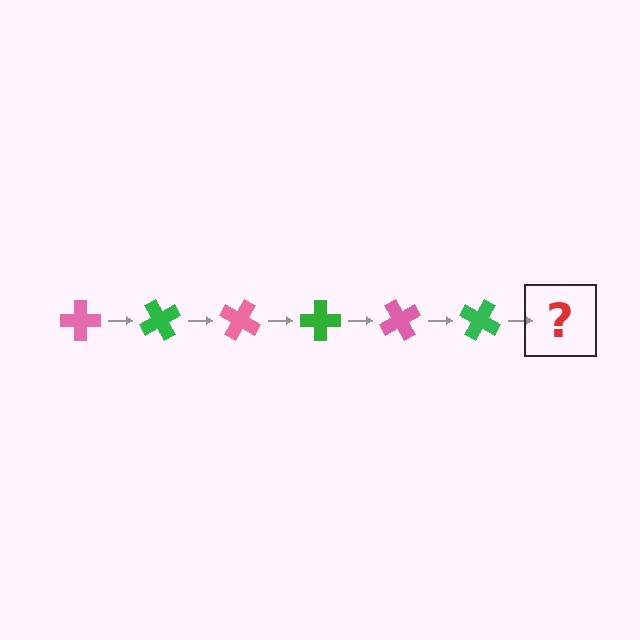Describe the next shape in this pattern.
It should be a pink cross, rotated 360 degrees from the start.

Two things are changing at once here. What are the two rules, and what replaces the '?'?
The two rules are that it rotates 60 degrees each step and the color cycles through pink and green. The '?' should be a pink cross, rotated 360 degrees from the start.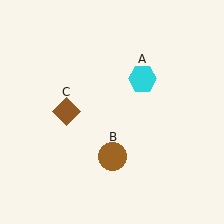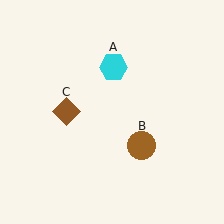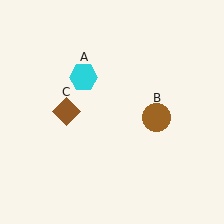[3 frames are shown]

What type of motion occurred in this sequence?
The cyan hexagon (object A), brown circle (object B) rotated counterclockwise around the center of the scene.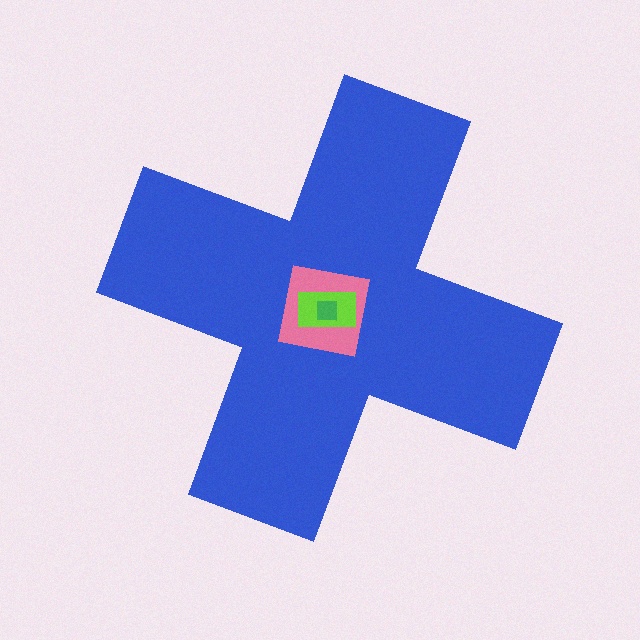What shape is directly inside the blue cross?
The pink square.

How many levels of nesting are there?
4.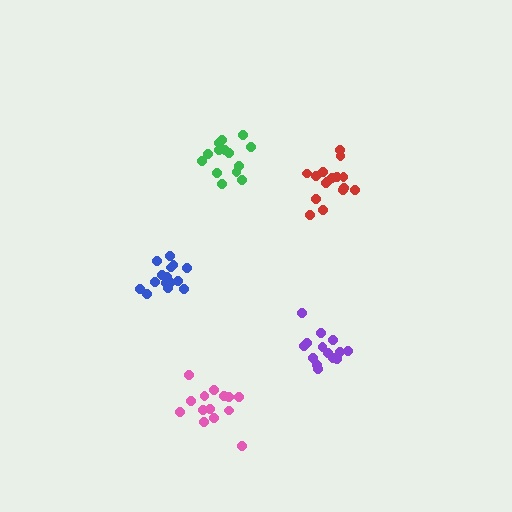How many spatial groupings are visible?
There are 5 spatial groupings.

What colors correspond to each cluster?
The clusters are colored: purple, pink, red, blue, green.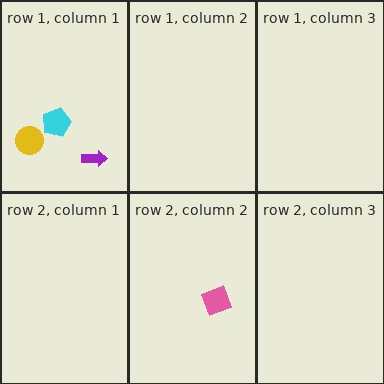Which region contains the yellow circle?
The row 1, column 1 region.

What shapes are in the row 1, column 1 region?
The cyan pentagon, the yellow circle, the purple arrow.